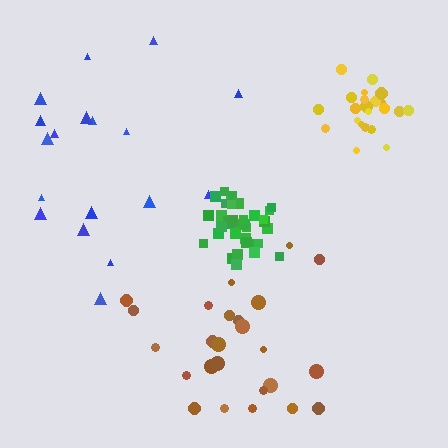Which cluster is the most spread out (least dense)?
Blue.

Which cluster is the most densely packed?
Green.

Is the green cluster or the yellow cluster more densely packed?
Green.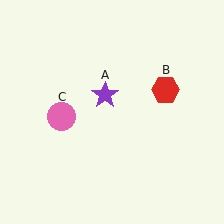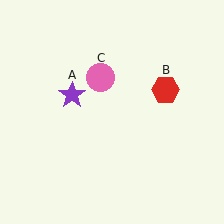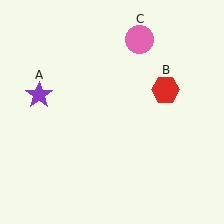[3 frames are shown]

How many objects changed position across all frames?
2 objects changed position: purple star (object A), pink circle (object C).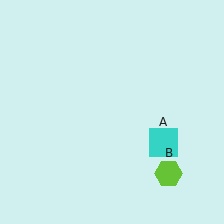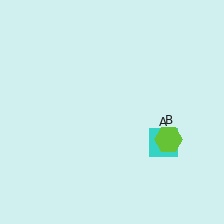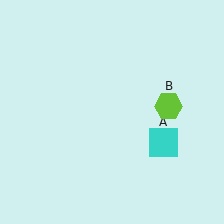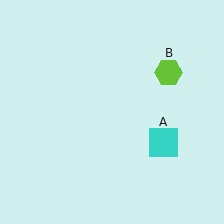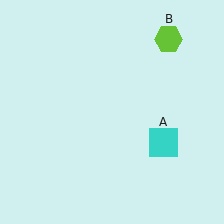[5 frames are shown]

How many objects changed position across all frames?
1 object changed position: lime hexagon (object B).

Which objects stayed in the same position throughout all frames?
Cyan square (object A) remained stationary.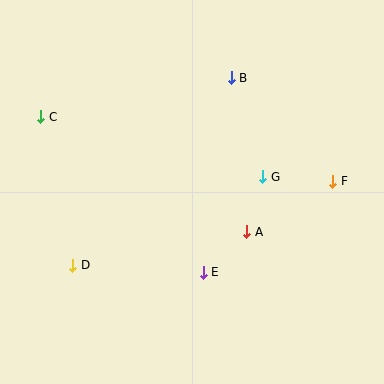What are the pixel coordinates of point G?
Point G is at (263, 177).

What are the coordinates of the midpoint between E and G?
The midpoint between E and G is at (233, 224).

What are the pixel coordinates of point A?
Point A is at (247, 232).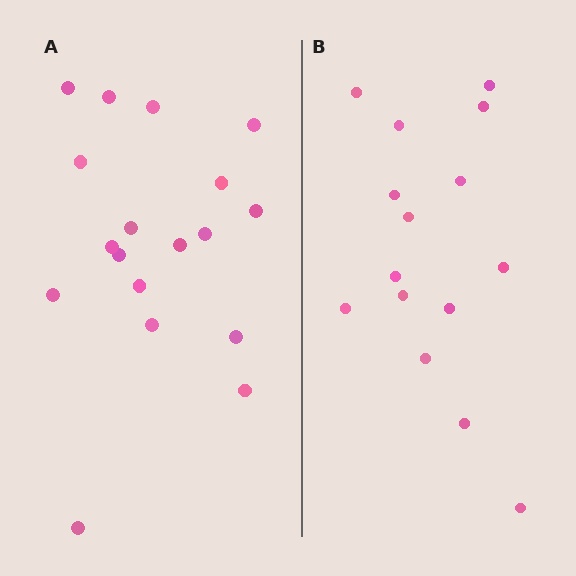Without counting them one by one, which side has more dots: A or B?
Region A (the left region) has more dots.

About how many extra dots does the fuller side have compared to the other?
Region A has just a few more — roughly 2 or 3 more dots than region B.